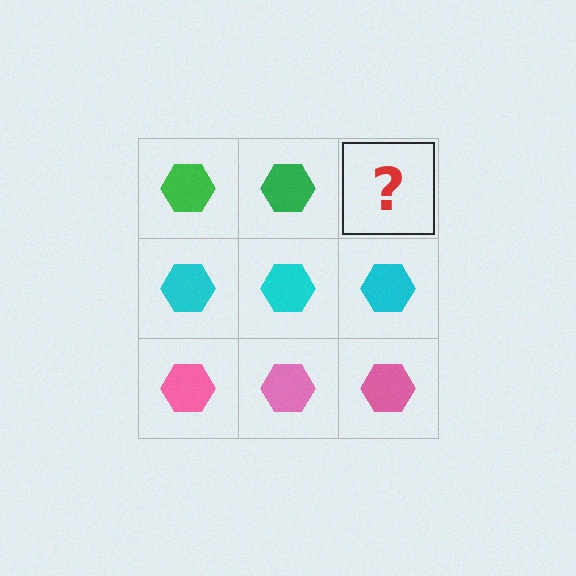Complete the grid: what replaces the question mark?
The question mark should be replaced with a green hexagon.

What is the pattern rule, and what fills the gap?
The rule is that each row has a consistent color. The gap should be filled with a green hexagon.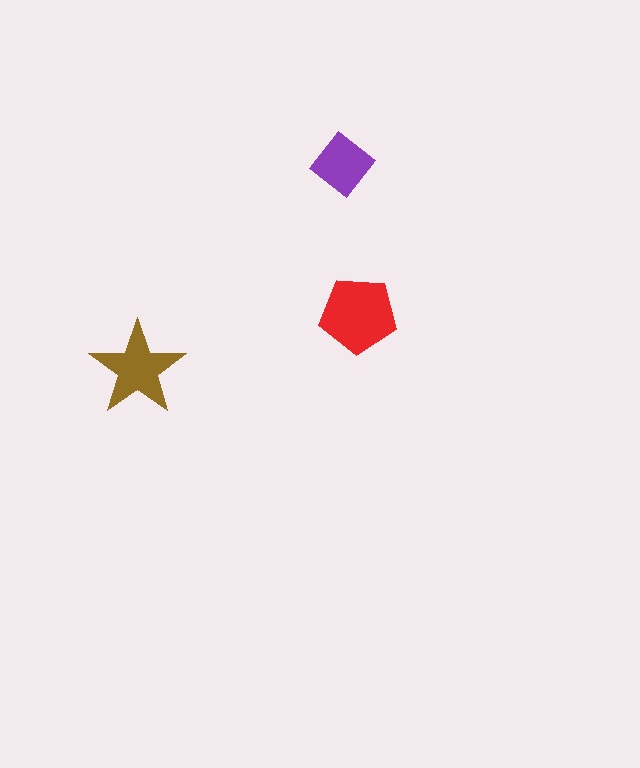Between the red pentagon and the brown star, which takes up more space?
The red pentagon.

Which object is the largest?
The red pentagon.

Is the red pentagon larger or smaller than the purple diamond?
Larger.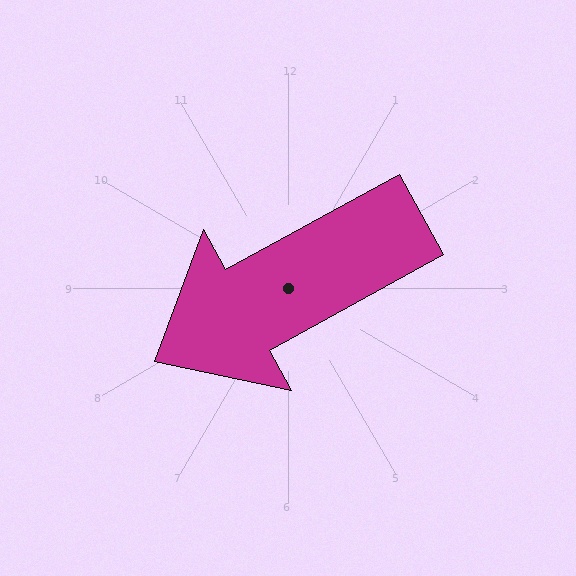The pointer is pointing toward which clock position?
Roughly 8 o'clock.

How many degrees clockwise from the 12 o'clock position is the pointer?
Approximately 241 degrees.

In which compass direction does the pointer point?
Southwest.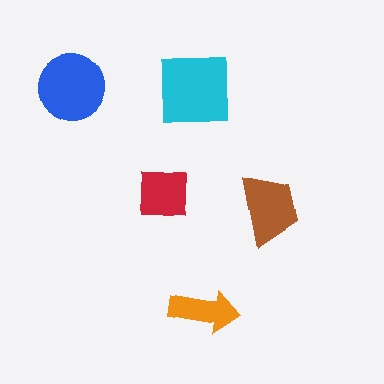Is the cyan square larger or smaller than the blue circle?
Larger.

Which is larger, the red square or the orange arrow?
The red square.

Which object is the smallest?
The orange arrow.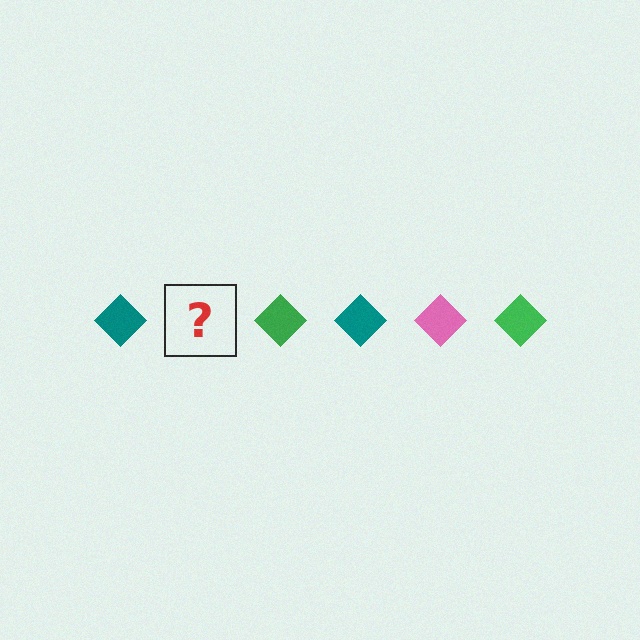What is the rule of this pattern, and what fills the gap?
The rule is that the pattern cycles through teal, pink, green diamonds. The gap should be filled with a pink diamond.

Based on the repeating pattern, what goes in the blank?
The blank should be a pink diamond.